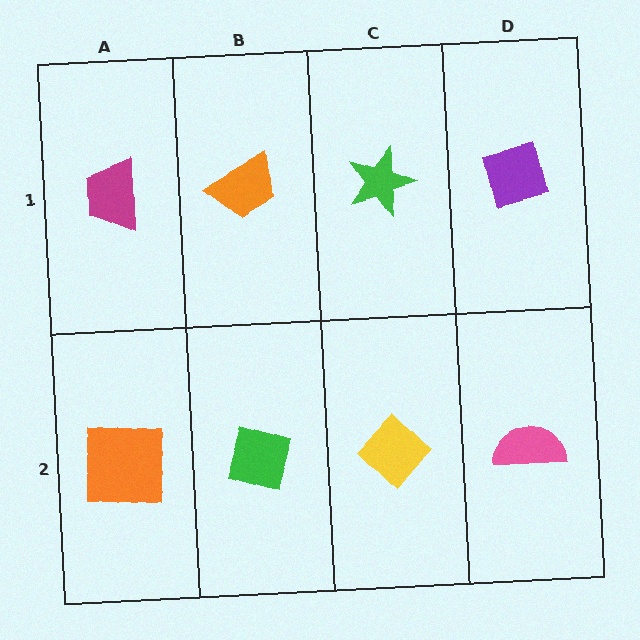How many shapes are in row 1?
4 shapes.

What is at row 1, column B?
An orange trapezoid.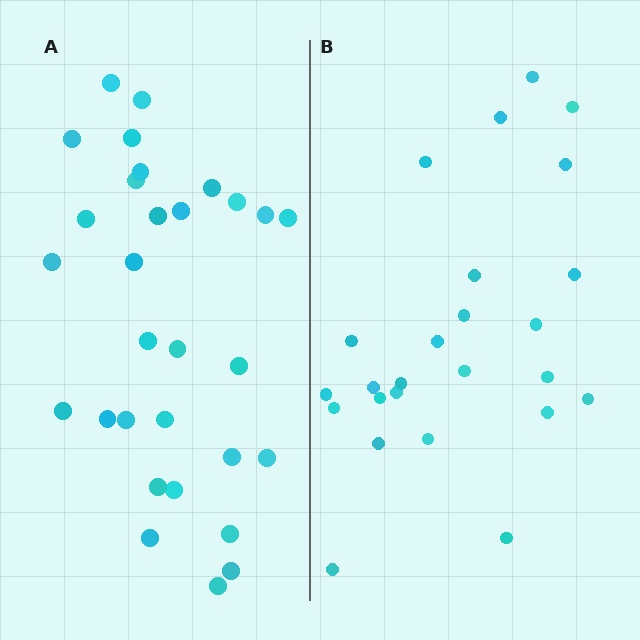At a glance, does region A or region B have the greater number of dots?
Region A (the left region) has more dots.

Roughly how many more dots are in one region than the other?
Region A has about 5 more dots than region B.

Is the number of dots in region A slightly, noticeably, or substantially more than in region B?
Region A has only slightly more — the two regions are fairly close. The ratio is roughly 1.2 to 1.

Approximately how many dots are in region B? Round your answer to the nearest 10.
About 20 dots. (The exact count is 25, which rounds to 20.)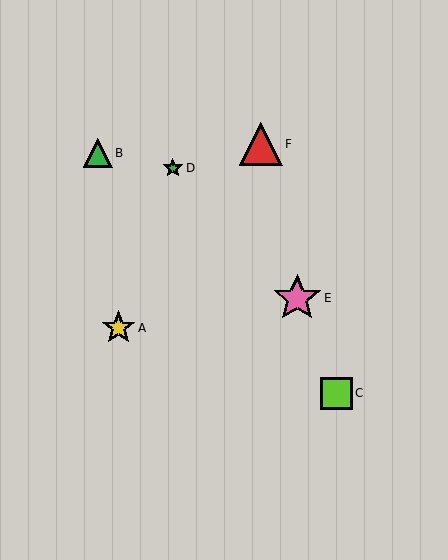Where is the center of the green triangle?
The center of the green triangle is at (98, 153).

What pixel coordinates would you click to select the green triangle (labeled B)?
Click at (98, 153) to select the green triangle B.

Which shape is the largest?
The pink star (labeled E) is the largest.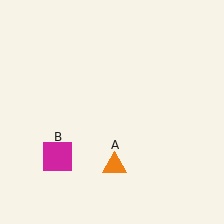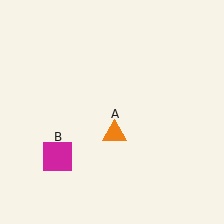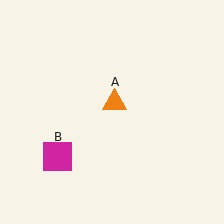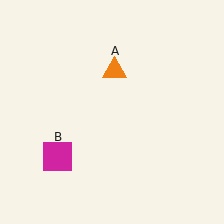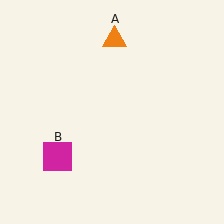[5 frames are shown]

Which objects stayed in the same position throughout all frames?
Magenta square (object B) remained stationary.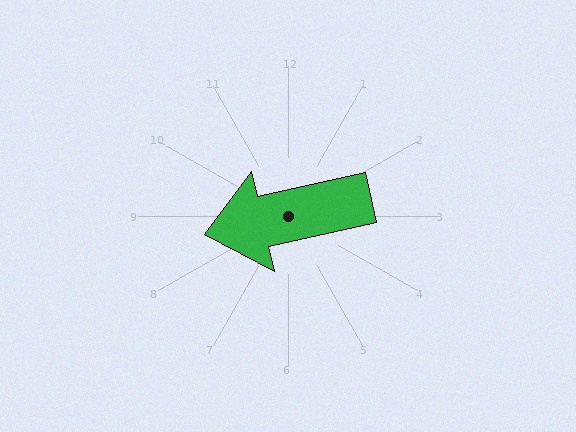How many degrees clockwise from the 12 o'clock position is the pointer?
Approximately 257 degrees.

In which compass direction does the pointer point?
West.